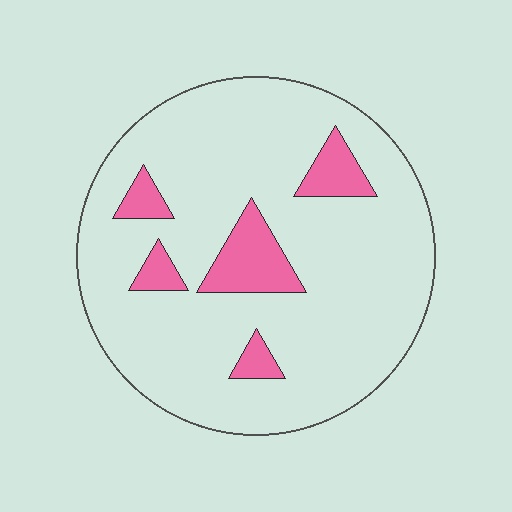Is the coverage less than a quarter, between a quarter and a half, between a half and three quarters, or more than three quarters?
Less than a quarter.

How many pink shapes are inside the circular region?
5.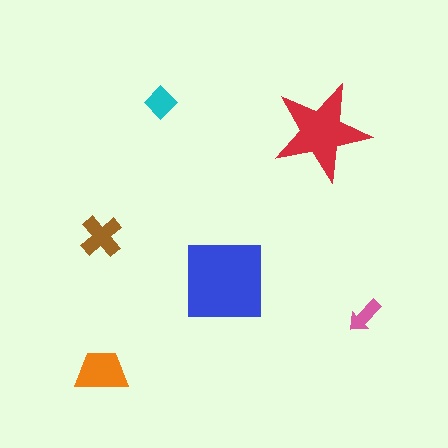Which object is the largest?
The blue square.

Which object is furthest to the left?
The brown cross is leftmost.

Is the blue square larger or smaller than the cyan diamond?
Larger.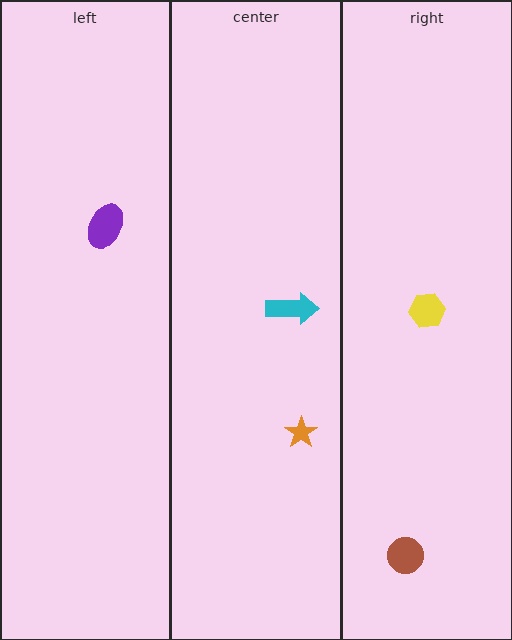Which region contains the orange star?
The center region.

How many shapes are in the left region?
1.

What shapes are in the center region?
The cyan arrow, the orange star.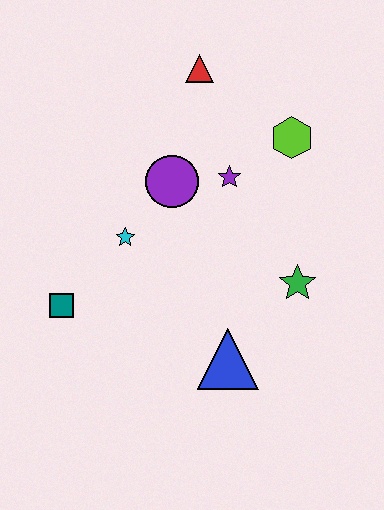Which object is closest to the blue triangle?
The green star is closest to the blue triangle.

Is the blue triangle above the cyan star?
No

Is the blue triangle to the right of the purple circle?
Yes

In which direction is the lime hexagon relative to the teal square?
The lime hexagon is to the right of the teal square.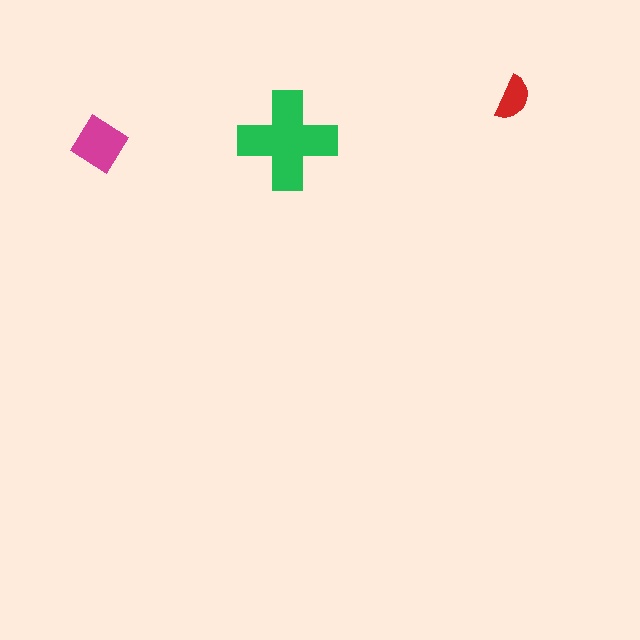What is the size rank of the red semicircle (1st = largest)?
3rd.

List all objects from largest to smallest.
The green cross, the magenta diamond, the red semicircle.